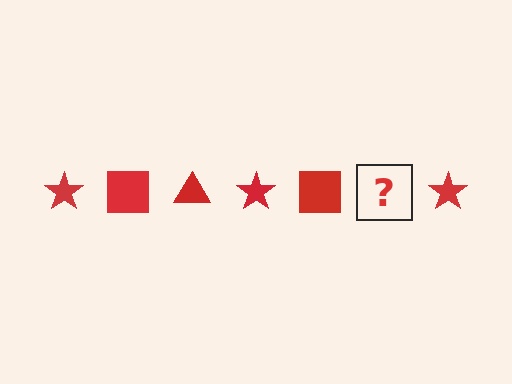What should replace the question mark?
The question mark should be replaced with a red triangle.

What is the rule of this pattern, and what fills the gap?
The rule is that the pattern cycles through star, square, triangle shapes in red. The gap should be filled with a red triangle.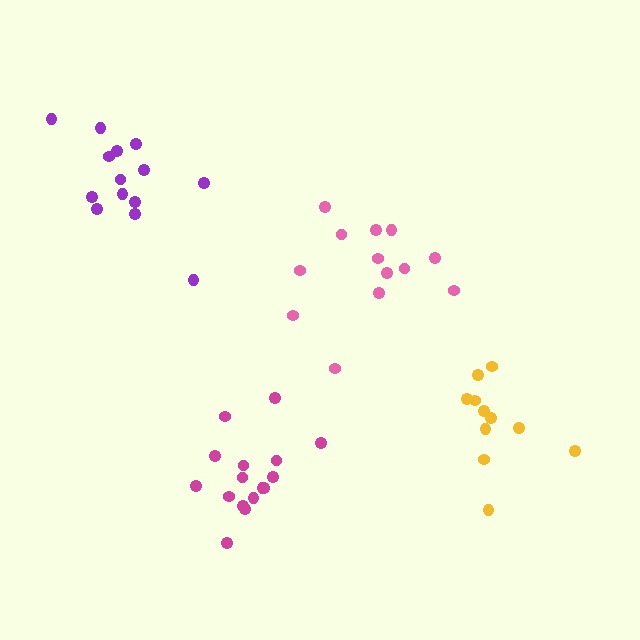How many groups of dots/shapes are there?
There are 4 groups.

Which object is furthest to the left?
The purple cluster is leftmost.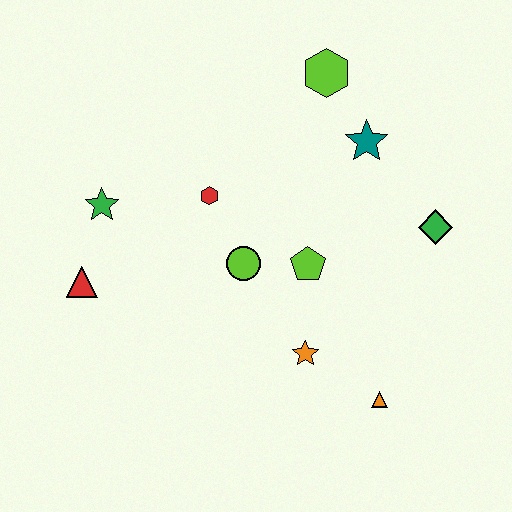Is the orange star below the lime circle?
Yes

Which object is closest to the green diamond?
The teal star is closest to the green diamond.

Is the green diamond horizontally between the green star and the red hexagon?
No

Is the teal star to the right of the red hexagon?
Yes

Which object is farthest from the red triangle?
The green diamond is farthest from the red triangle.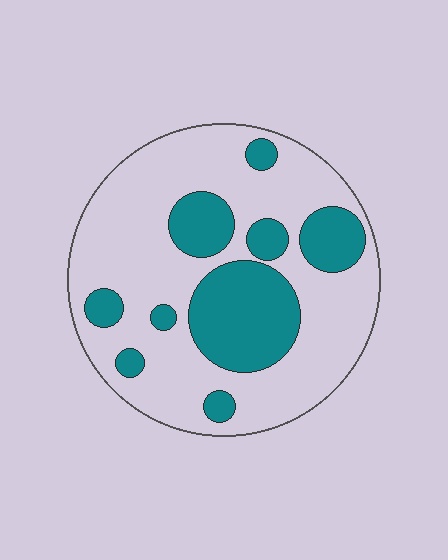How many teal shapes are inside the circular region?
9.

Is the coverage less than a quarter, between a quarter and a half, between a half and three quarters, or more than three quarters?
Between a quarter and a half.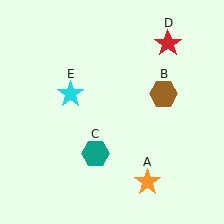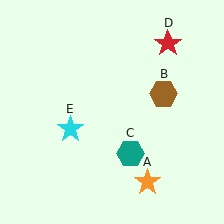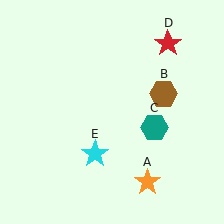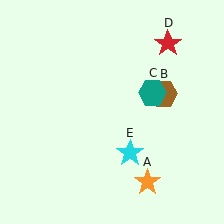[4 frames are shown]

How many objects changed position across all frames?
2 objects changed position: teal hexagon (object C), cyan star (object E).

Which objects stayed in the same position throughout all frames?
Orange star (object A) and brown hexagon (object B) and red star (object D) remained stationary.